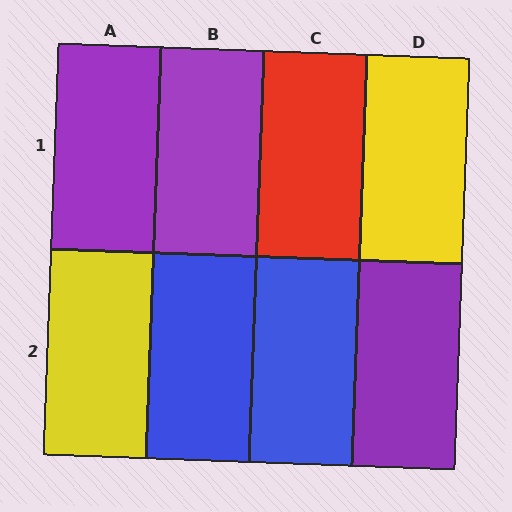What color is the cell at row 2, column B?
Blue.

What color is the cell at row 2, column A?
Yellow.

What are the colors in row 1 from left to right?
Purple, purple, red, yellow.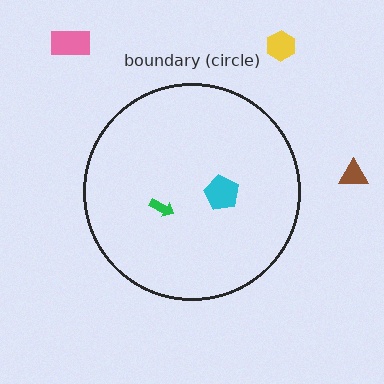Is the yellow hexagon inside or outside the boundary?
Outside.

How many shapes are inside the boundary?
2 inside, 3 outside.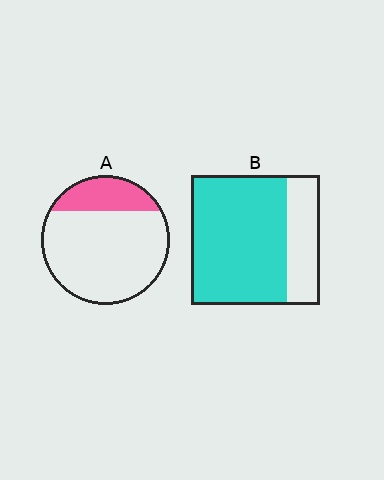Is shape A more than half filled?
No.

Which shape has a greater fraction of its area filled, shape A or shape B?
Shape B.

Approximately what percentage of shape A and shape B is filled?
A is approximately 20% and B is approximately 75%.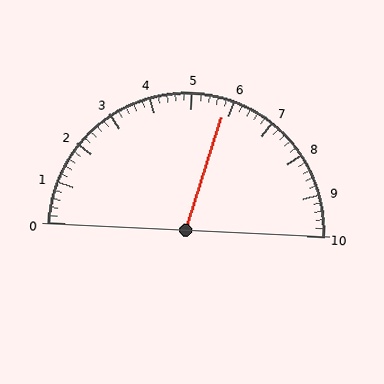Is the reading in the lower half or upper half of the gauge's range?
The reading is in the upper half of the range (0 to 10).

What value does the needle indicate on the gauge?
The needle indicates approximately 5.8.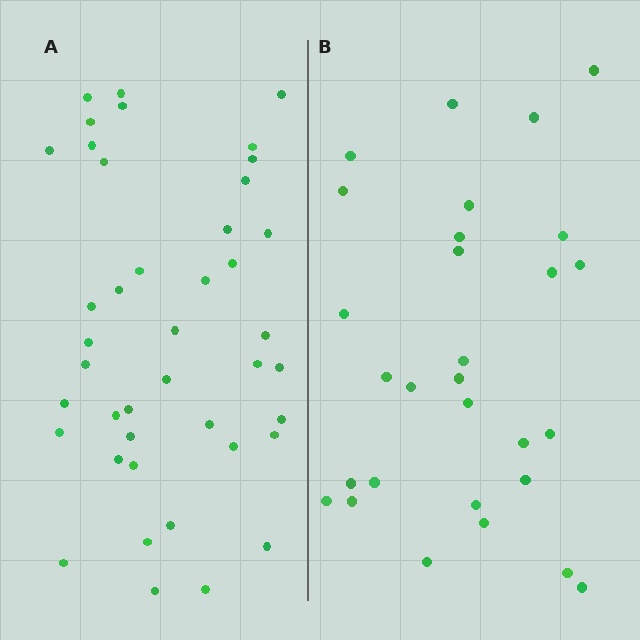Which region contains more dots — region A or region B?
Region A (the left region) has more dots.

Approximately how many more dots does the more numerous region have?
Region A has approximately 15 more dots than region B.